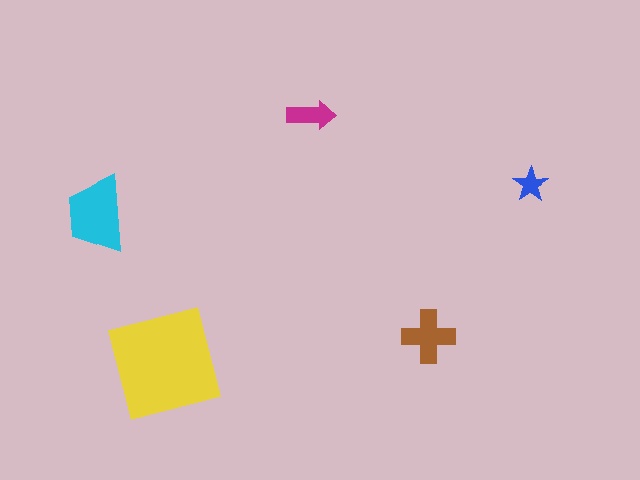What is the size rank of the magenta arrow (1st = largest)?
4th.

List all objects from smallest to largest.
The blue star, the magenta arrow, the brown cross, the cyan trapezoid, the yellow square.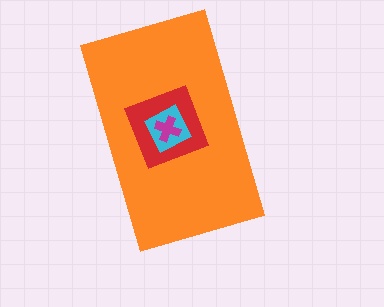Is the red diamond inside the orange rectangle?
Yes.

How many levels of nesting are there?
4.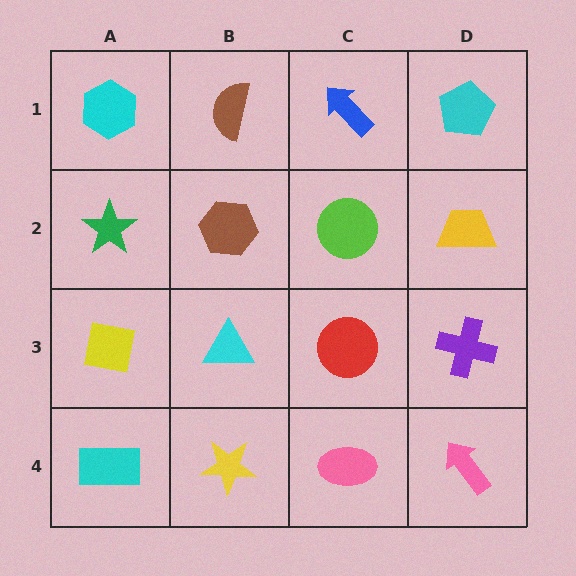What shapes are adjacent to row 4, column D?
A purple cross (row 3, column D), a pink ellipse (row 4, column C).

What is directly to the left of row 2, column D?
A lime circle.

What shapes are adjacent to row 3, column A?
A green star (row 2, column A), a cyan rectangle (row 4, column A), a cyan triangle (row 3, column B).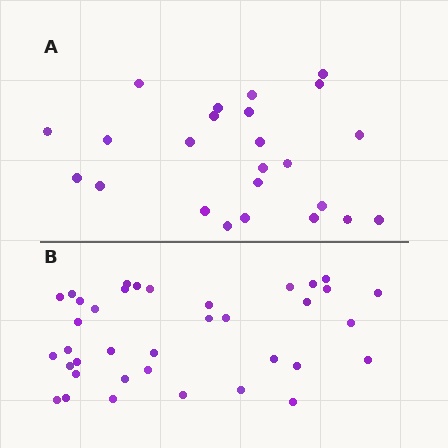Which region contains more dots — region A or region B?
Region B (the bottom region) has more dots.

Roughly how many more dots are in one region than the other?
Region B has approximately 15 more dots than region A.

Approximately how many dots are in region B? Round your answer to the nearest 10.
About 40 dots. (The exact count is 37, which rounds to 40.)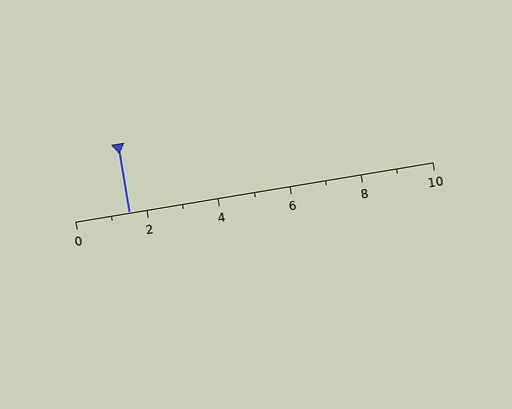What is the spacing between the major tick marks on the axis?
The major ticks are spaced 2 apart.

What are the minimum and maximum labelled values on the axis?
The axis runs from 0 to 10.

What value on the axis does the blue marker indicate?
The marker indicates approximately 1.5.